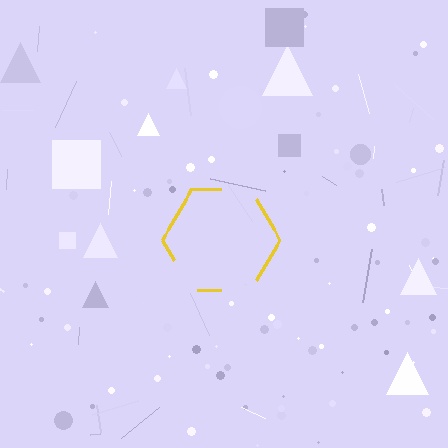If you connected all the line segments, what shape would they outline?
They would outline a hexagon.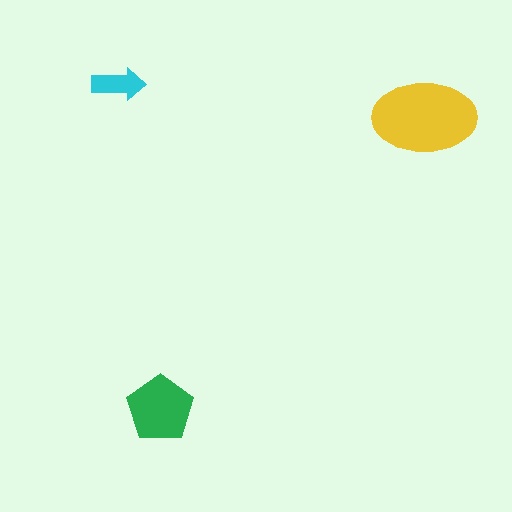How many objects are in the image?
There are 3 objects in the image.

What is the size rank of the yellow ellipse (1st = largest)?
1st.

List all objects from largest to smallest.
The yellow ellipse, the green pentagon, the cyan arrow.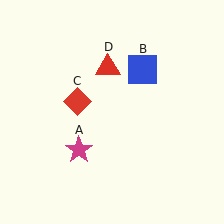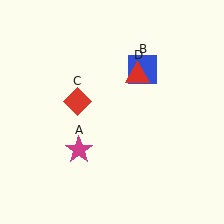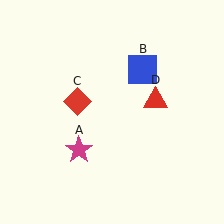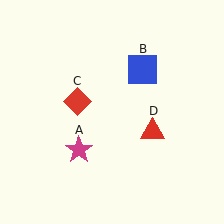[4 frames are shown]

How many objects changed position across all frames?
1 object changed position: red triangle (object D).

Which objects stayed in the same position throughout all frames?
Magenta star (object A) and blue square (object B) and red diamond (object C) remained stationary.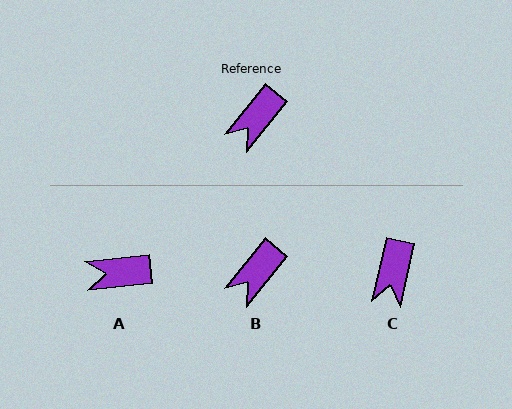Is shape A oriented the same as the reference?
No, it is off by about 45 degrees.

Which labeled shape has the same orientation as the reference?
B.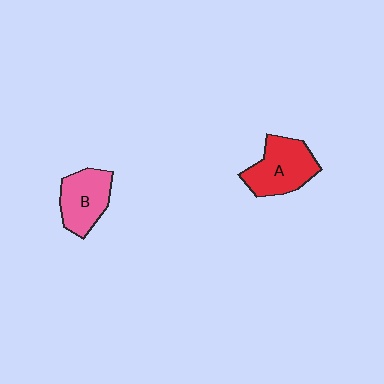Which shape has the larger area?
Shape A (red).